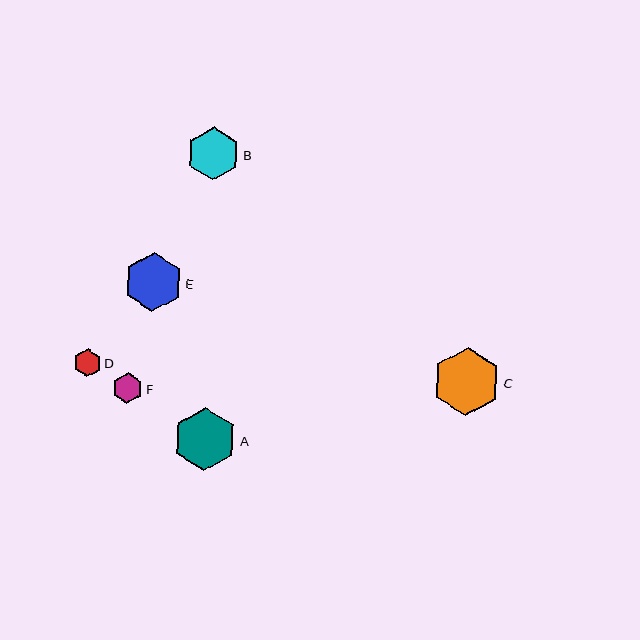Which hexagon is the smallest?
Hexagon D is the smallest with a size of approximately 28 pixels.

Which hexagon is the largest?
Hexagon C is the largest with a size of approximately 68 pixels.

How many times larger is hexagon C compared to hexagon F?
Hexagon C is approximately 2.2 times the size of hexagon F.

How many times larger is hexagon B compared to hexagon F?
Hexagon B is approximately 1.8 times the size of hexagon F.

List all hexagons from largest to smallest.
From largest to smallest: C, A, E, B, F, D.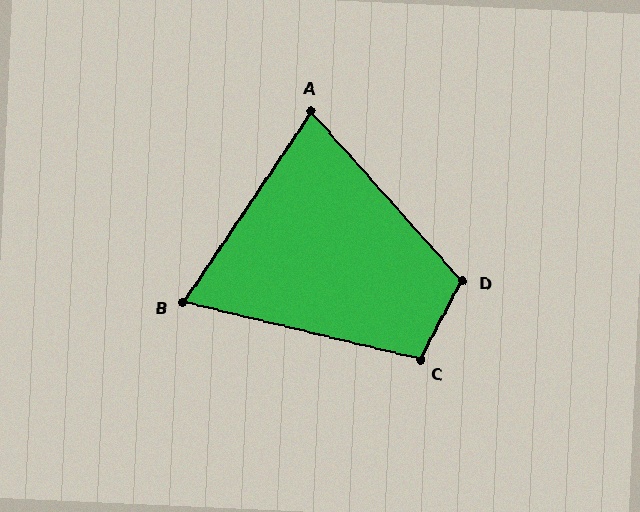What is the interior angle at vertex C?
Approximately 104 degrees (obtuse).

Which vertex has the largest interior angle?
D, at approximately 110 degrees.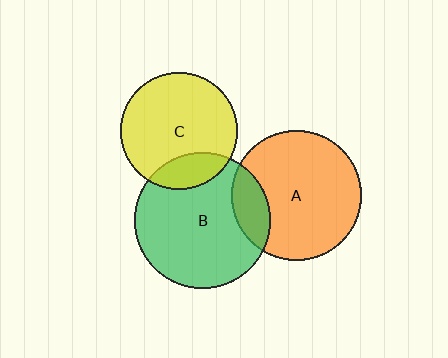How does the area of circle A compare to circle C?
Approximately 1.2 times.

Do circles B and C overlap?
Yes.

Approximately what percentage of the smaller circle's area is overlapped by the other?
Approximately 20%.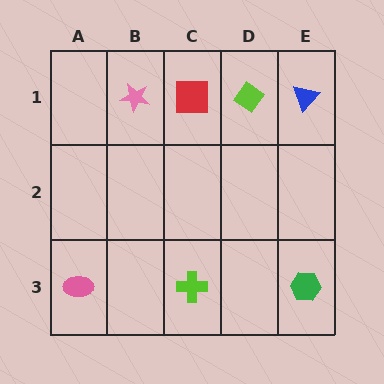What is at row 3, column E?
A green hexagon.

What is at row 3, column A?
A pink ellipse.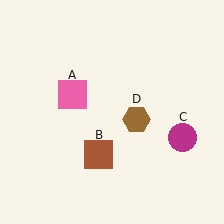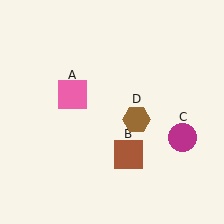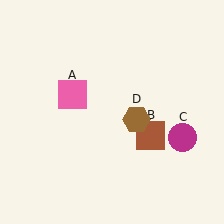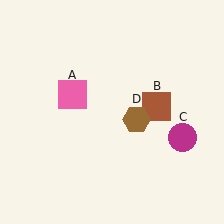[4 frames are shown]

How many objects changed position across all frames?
1 object changed position: brown square (object B).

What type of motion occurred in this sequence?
The brown square (object B) rotated counterclockwise around the center of the scene.